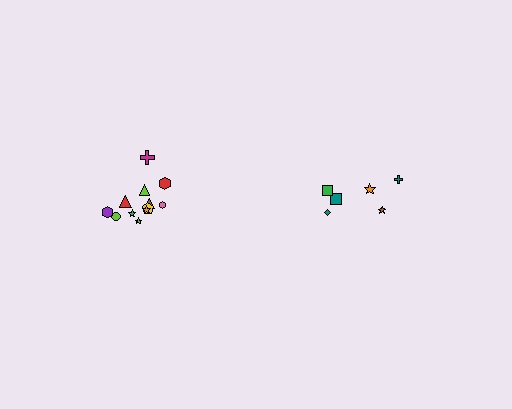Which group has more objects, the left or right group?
The left group.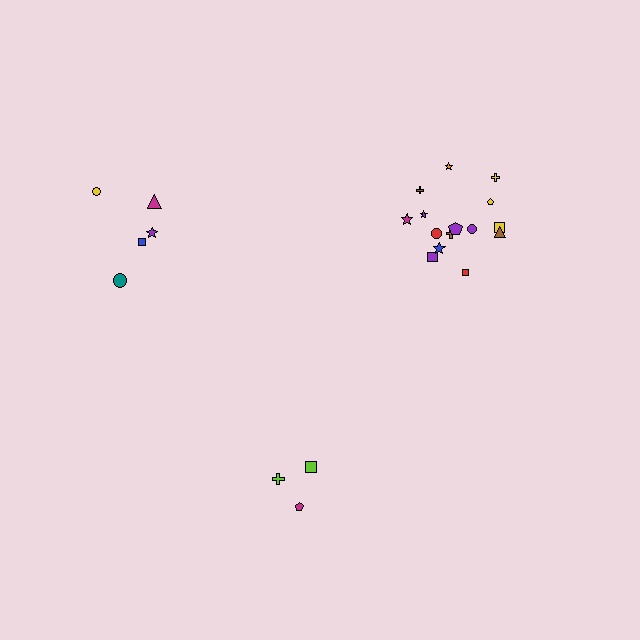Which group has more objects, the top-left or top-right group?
The top-right group.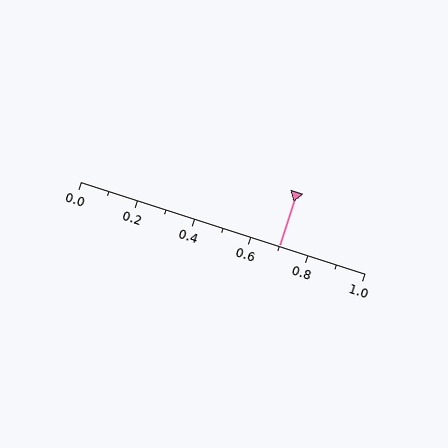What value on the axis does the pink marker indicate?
The marker indicates approximately 0.7.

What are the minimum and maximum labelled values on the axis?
The axis runs from 0.0 to 1.0.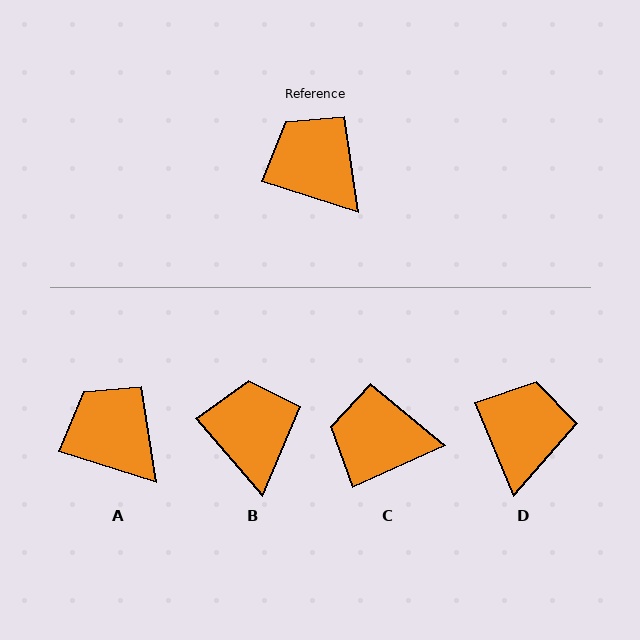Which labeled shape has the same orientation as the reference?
A.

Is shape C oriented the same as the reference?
No, it is off by about 42 degrees.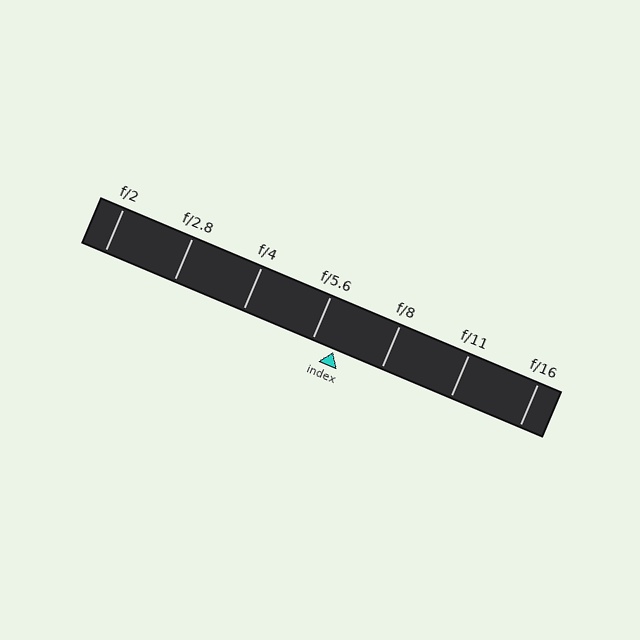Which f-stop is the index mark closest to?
The index mark is closest to f/5.6.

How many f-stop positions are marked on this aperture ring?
There are 7 f-stop positions marked.